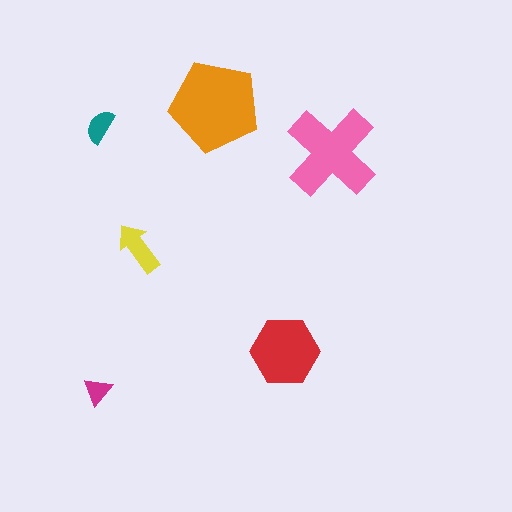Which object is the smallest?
The magenta triangle.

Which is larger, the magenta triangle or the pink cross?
The pink cross.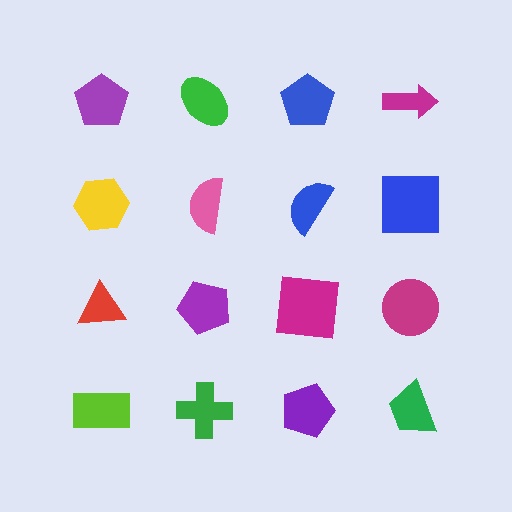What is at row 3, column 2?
A purple pentagon.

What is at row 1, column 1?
A purple pentagon.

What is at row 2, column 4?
A blue square.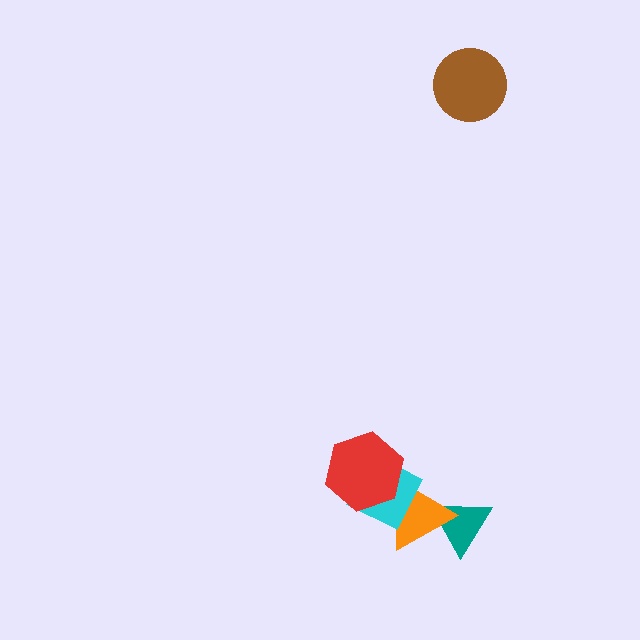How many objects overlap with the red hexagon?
2 objects overlap with the red hexagon.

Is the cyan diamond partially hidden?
Yes, it is partially covered by another shape.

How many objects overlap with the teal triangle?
1 object overlaps with the teal triangle.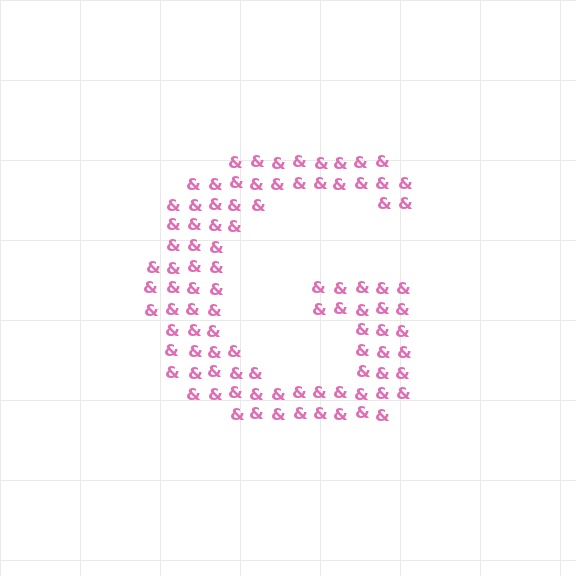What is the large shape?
The large shape is the letter G.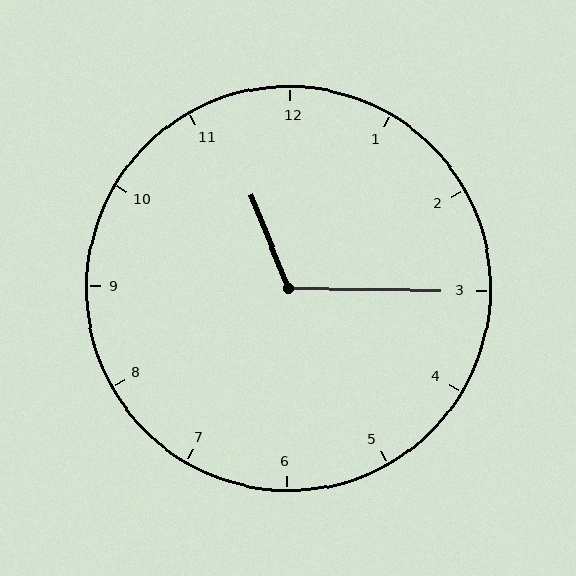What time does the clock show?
11:15.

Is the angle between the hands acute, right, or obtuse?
It is obtuse.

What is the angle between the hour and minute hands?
Approximately 112 degrees.